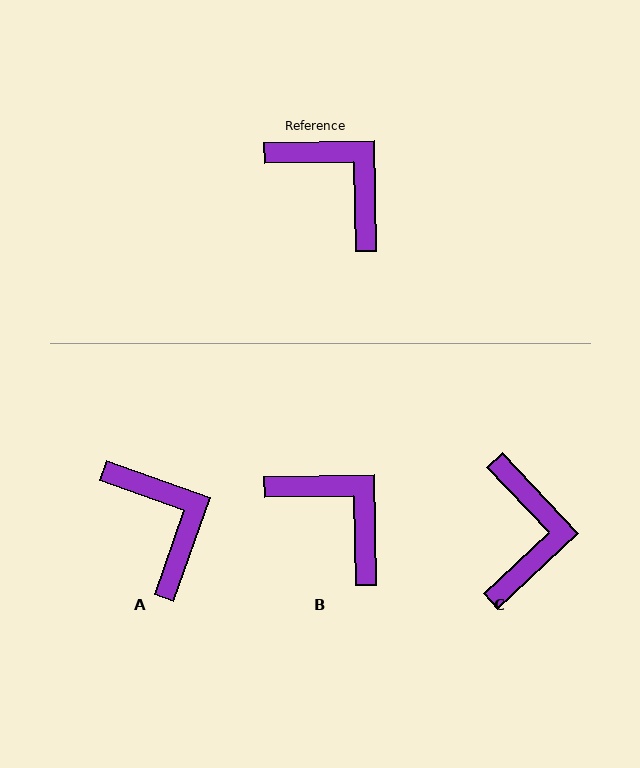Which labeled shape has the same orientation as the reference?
B.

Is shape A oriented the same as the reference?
No, it is off by about 20 degrees.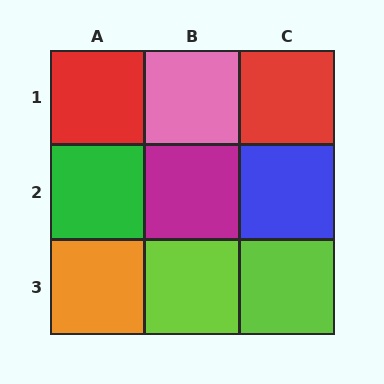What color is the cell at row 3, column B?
Lime.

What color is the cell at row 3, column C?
Lime.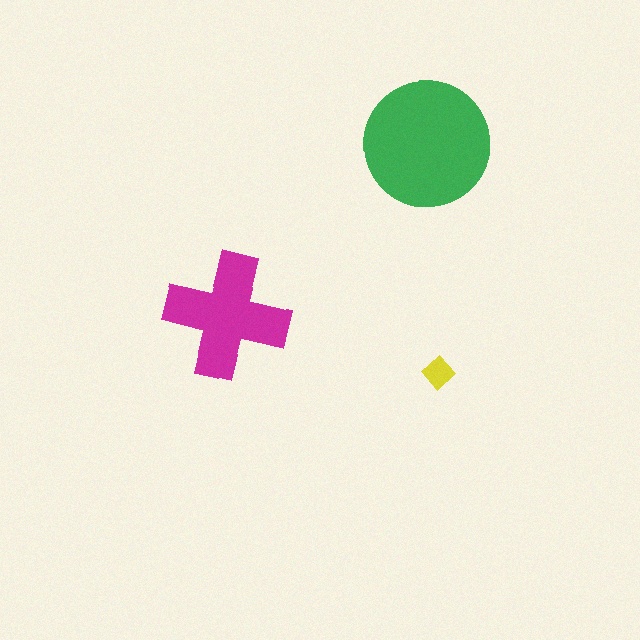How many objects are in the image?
There are 3 objects in the image.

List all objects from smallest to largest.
The yellow diamond, the magenta cross, the green circle.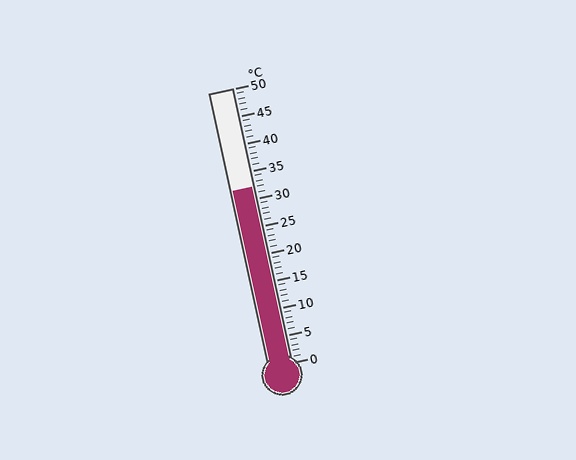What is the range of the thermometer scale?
The thermometer scale ranges from 0°C to 50°C.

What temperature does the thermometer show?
The thermometer shows approximately 32°C.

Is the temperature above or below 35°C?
The temperature is below 35°C.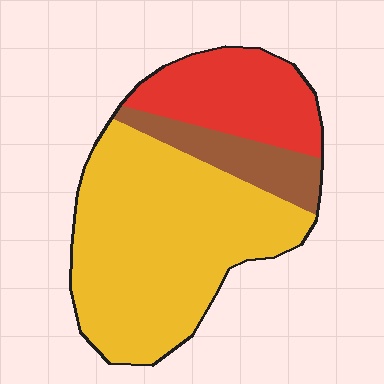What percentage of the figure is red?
Red covers 24% of the figure.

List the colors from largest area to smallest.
From largest to smallest: yellow, red, brown.